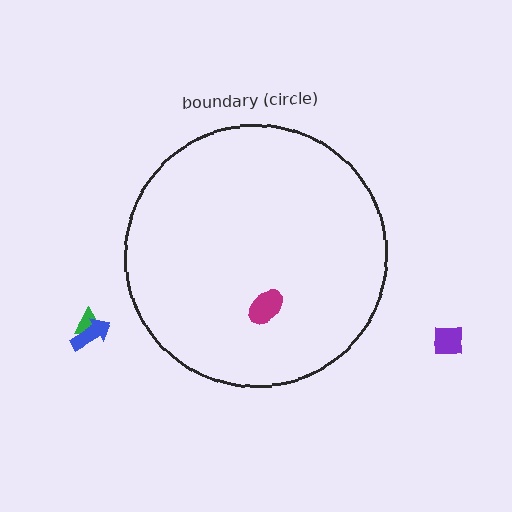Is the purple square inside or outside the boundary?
Outside.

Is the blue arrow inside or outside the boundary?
Outside.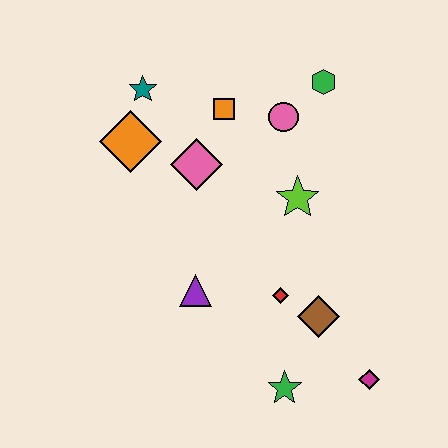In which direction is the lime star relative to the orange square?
The lime star is below the orange square.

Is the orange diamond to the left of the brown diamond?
Yes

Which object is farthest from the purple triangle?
The green hexagon is farthest from the purple triangle.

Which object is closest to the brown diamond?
The red diamond is closest to the brown diamond.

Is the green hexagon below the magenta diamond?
No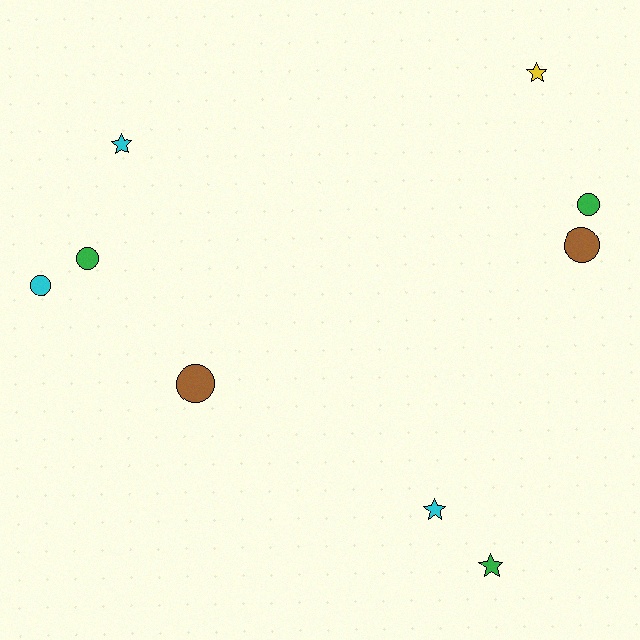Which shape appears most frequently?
Circle, with 5 objects.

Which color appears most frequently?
Cyan, with 3 objects.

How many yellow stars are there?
There is 1 yellow star.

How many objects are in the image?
There are 9 objects.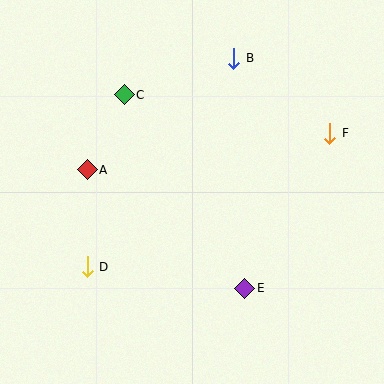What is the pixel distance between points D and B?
The distance between D and B is 255 pixels.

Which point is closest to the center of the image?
Point A at (87, 170) is closest to the center.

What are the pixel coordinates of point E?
Point E is at (245, 288).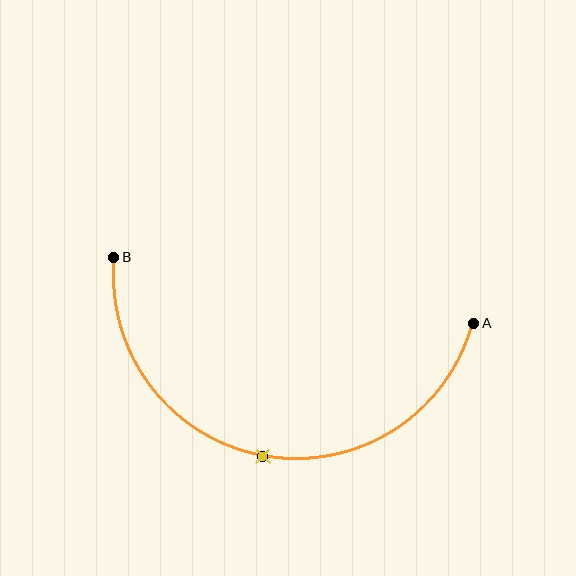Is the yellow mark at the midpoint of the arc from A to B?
Yes. The yellow mark lies on the arc at equal arc-length from both A and B — it is the arc midpoint.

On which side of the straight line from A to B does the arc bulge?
The arc bulges below the straight line connecting A and B.